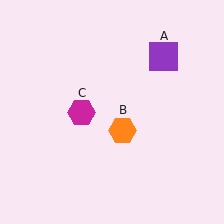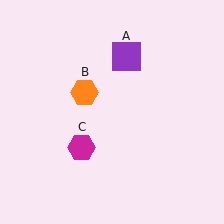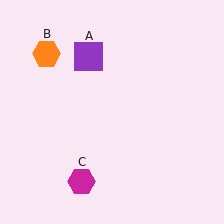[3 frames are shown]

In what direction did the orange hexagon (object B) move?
The orange hexagon (object B) moved up and to the left.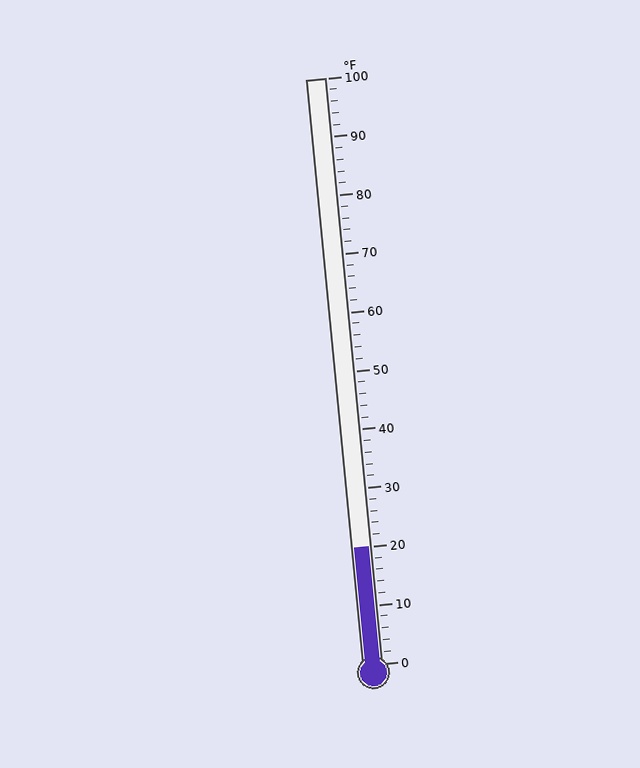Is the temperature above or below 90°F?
The temperature is below 90°F.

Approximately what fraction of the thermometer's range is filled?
The thermometer is filled to approximately 20% of its range.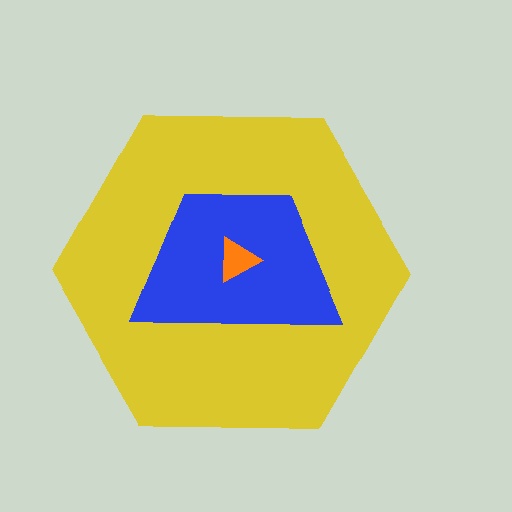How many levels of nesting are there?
3.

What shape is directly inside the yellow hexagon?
The blue trapezoid.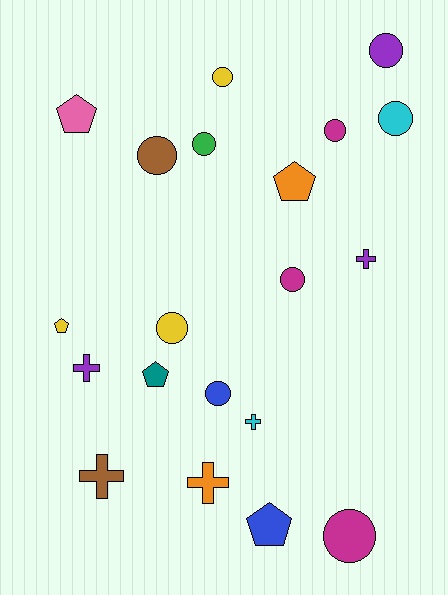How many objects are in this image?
There are 20 objects.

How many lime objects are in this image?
There are no lime objects.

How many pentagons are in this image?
There are 5 pentagons.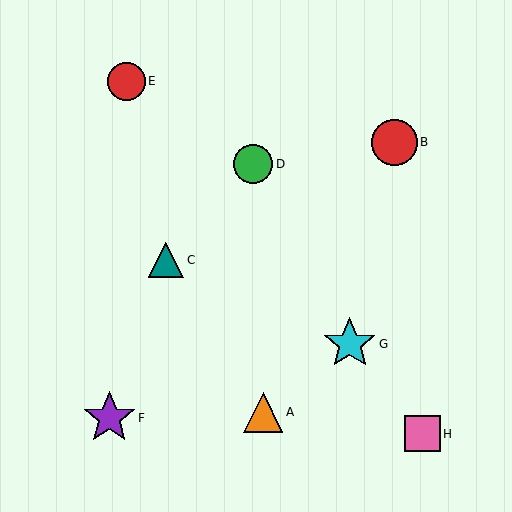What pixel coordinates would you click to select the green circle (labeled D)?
Click at (253, 164) to select the green circle D.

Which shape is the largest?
The cyan star (labeled G) is the largest.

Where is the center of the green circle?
The center of the green circle is at (253, 164).